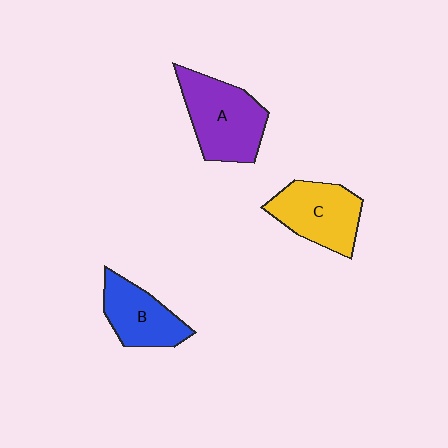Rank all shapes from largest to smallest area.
From largest to smallest: A (purple), C (yellow), B (blue).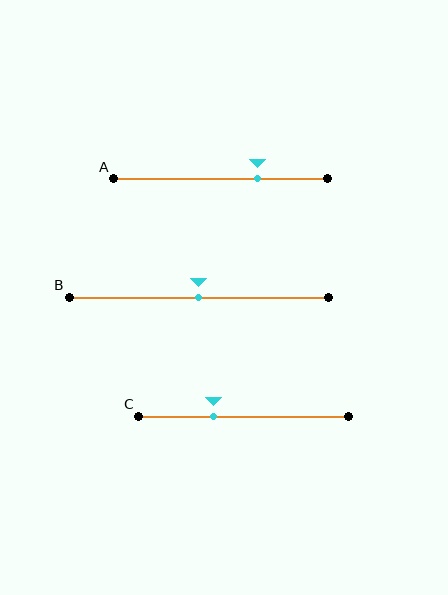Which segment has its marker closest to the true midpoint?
Segment B has its marker closest to the true midpoint.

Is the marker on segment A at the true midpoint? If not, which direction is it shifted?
No, the marker on segment A is shifted to the right by about 17% of the segment length.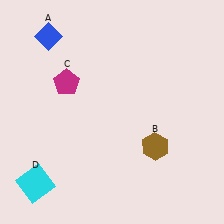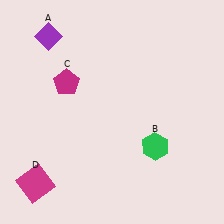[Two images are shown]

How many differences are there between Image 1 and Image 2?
There are 3 differences between the two images.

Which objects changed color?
A changed from blue to purple. B changed from brown to green. D changed from cyan to magenta.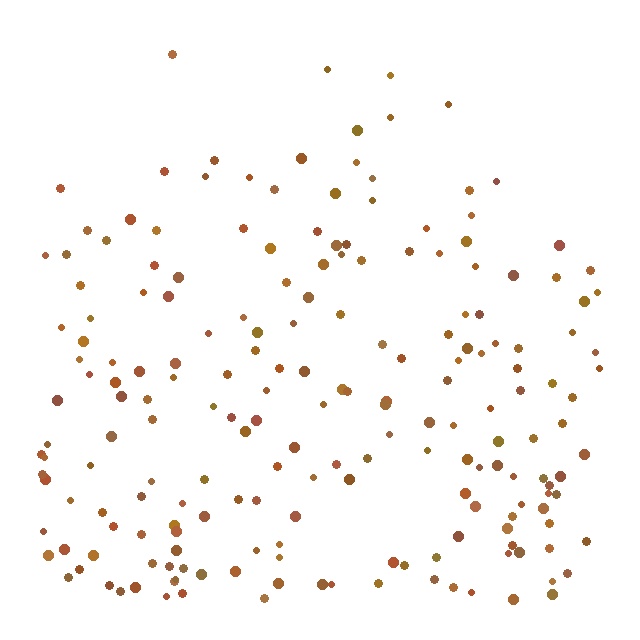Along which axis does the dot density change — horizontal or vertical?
Vertical.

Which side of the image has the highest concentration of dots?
The bottom.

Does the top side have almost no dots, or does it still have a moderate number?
Still a moderate number, just noticeably fewer than the bottom.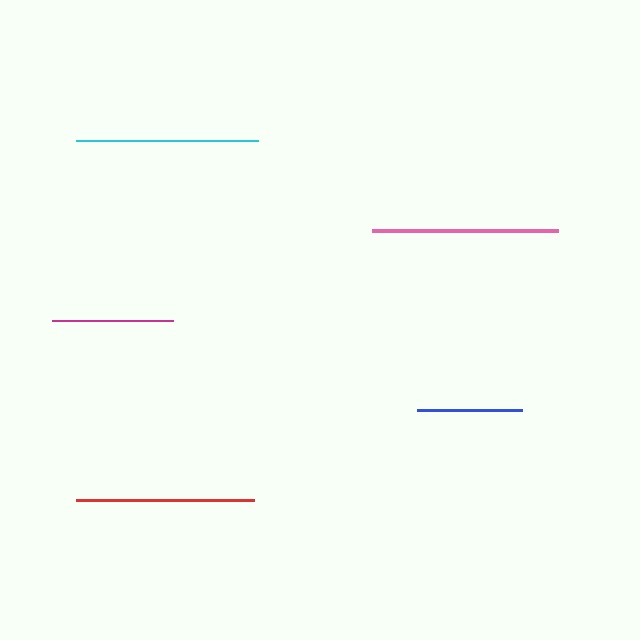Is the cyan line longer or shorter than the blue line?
The cyan line is longer than the blue line.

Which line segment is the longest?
The pink line is the longest at approximately 186 pixels.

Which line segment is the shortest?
The blue line is the shortest at approximately 105 pixels.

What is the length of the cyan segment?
The cyan segment is approximately 182 pixels long.